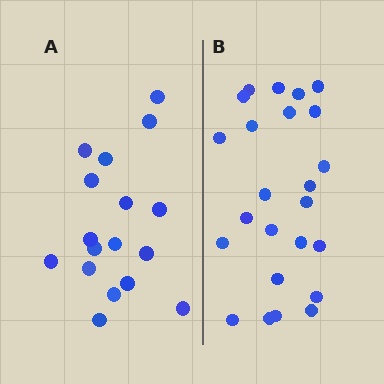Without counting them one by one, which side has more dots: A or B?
Region B (the right region) has more dots.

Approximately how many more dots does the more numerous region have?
Region B has roughly 8 or so more dots than region A.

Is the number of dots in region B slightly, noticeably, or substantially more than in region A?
Region B has noticeably more, but not dramatically so. The ratio is roughly 1.4 to 1.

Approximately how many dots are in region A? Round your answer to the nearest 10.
About 20 dots. (The exact count is 17, which rounds to 20.)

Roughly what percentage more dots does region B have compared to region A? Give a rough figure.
About 40% more.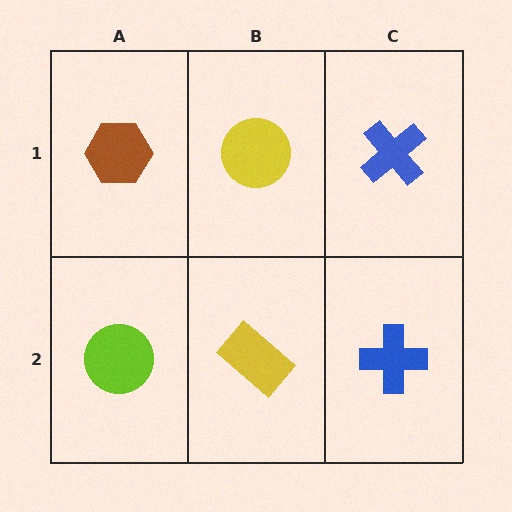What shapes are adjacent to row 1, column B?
A yellow rectangle (row 2, column B), a brown hexagon (row 1, column A), a blue cross (row 1, column C).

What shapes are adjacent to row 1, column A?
A lime circle (row 2, column A), a yellow circle (row 1, column B).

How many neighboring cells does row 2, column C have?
2.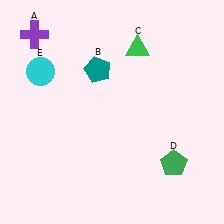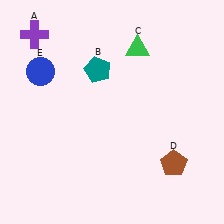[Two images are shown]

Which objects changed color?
D changed from green to brown. E changed from cyan to blue.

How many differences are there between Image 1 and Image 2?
There are 2 differences between the two images.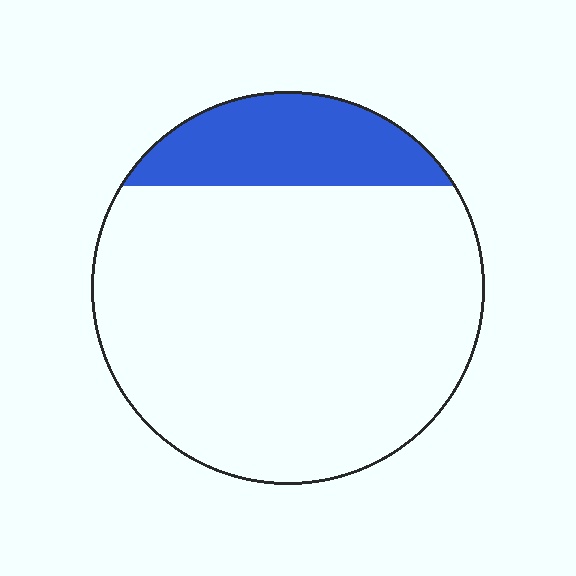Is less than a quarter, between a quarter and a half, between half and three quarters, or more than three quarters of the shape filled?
Less than a quarter.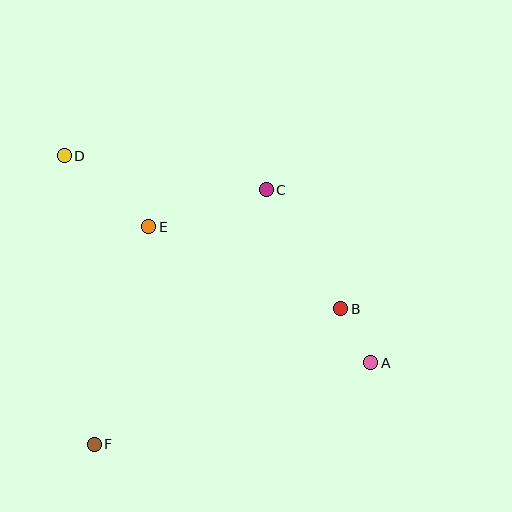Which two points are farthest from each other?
Points A and D are farthest from each other.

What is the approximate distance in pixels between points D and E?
The distance between D and E is approximately 110 pixels.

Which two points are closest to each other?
Points A and B are closest to each other.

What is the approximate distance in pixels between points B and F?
The distance between B and F is approximately 281 pixels.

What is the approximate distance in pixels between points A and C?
The distance between A and C is approximately 202 pixels.